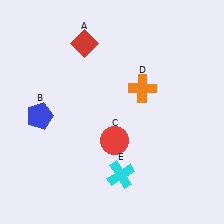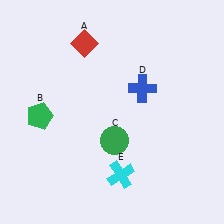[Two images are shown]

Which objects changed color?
B changed from blue to green. C changed from red to green. D changed from orange to blue.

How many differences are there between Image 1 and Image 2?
There are 3 differences between the two images.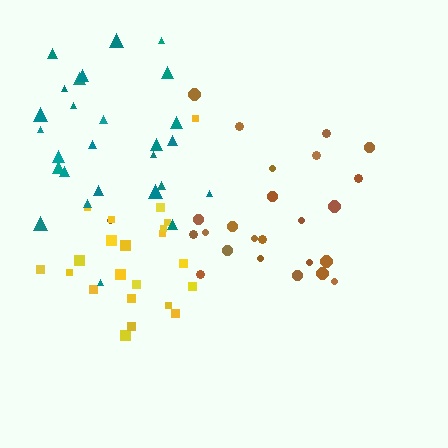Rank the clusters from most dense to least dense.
yellow, brown, teal.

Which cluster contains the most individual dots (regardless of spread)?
Teal (27).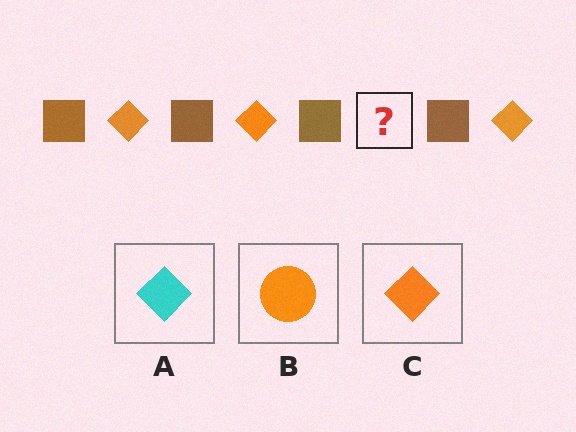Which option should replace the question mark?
Option C.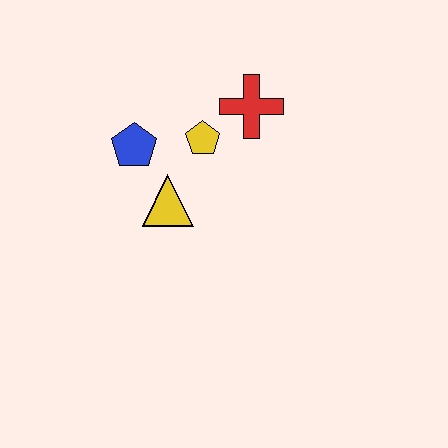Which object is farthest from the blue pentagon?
The red cross is farthest from the blue pentagon.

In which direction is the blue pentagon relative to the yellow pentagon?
The blue pentagon is to the left of the yellow pentagon.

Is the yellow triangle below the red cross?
Yes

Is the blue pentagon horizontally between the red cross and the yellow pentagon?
No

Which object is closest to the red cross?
The yellow pentagon is closest to the red cross.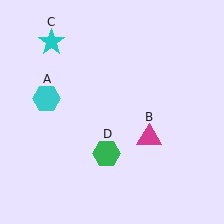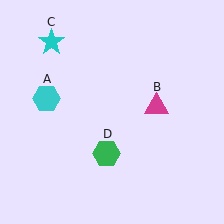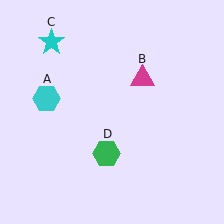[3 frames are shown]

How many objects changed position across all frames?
1 object changed position: magenta triangle (object B).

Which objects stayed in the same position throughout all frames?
Cyan hexagon (object A) and cyan star (object C) and green hexagon (object D) remained stationary.